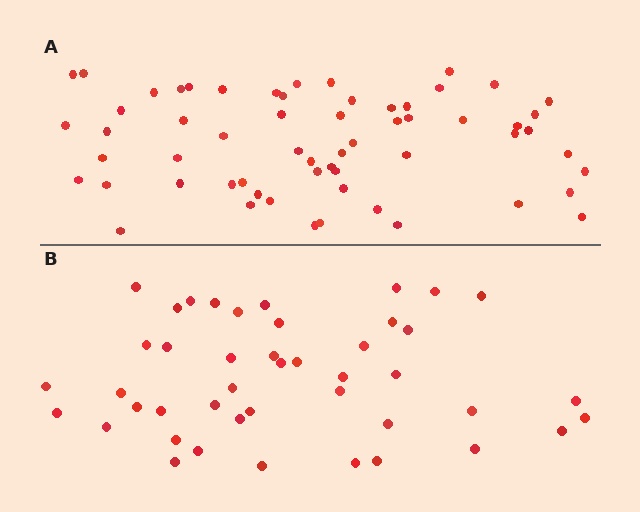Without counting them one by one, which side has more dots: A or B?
Region A (the top region) has more dots.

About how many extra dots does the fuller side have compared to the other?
Region A has approximately 15 more dots than region B.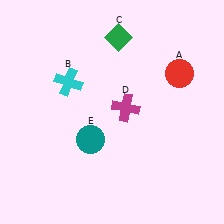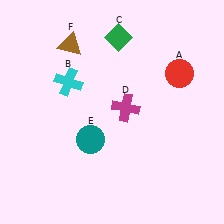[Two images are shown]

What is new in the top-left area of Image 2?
A brown triangle (F) was added in the top-left area of Image 2.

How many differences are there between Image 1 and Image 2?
There is 1 difference between the two images.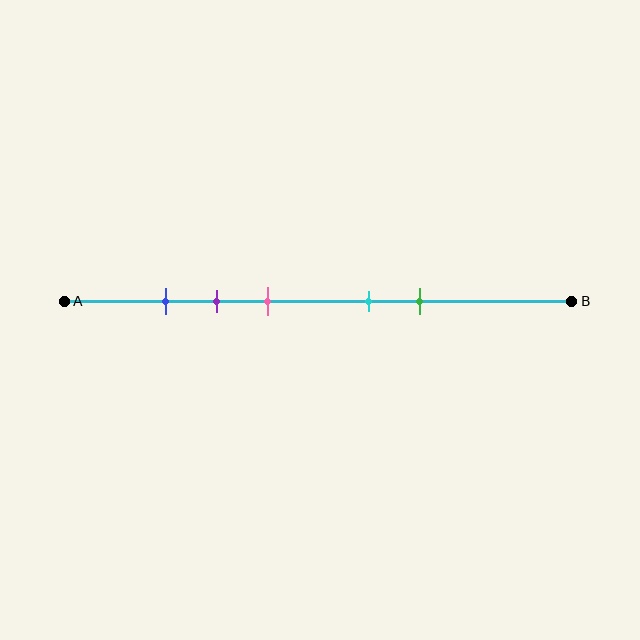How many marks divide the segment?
There are 5 marks dividing the segment.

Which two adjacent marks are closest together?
The blue and purple marks are the closest adjacent pair.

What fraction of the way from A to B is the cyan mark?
The cyan mark is approximately 60% (0.6) of the way from A to B.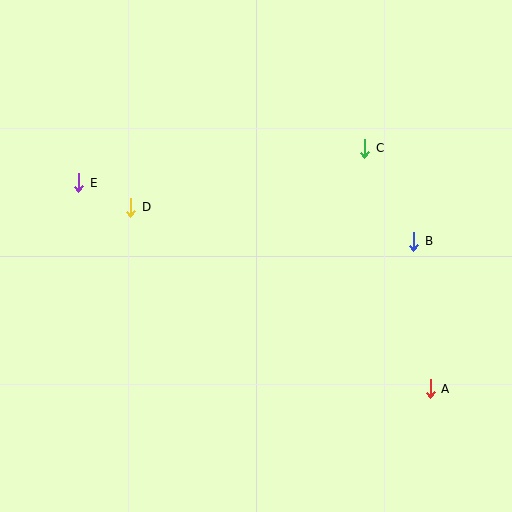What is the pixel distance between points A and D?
The distance between A and D is 350 pixels.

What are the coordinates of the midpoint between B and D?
The midpoint between B and D is at (272, 224).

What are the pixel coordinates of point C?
Point C is at (365, 148).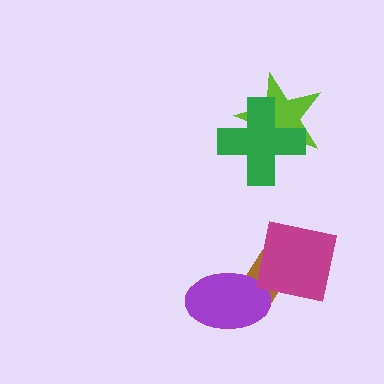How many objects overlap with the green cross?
1 object overlaps with the green cross.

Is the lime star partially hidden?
Yes, it is partially covered by another shape.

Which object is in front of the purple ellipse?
The magenta square is in front of the purple ellipse.